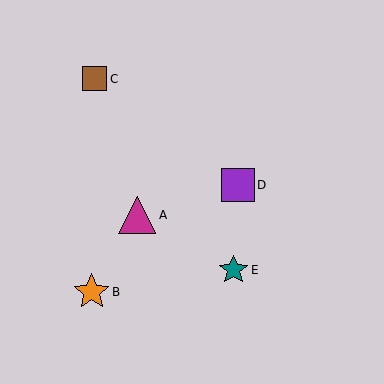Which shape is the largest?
The magenta triangle (labeled A) is the largest.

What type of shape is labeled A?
Shape A is a magenta triangle.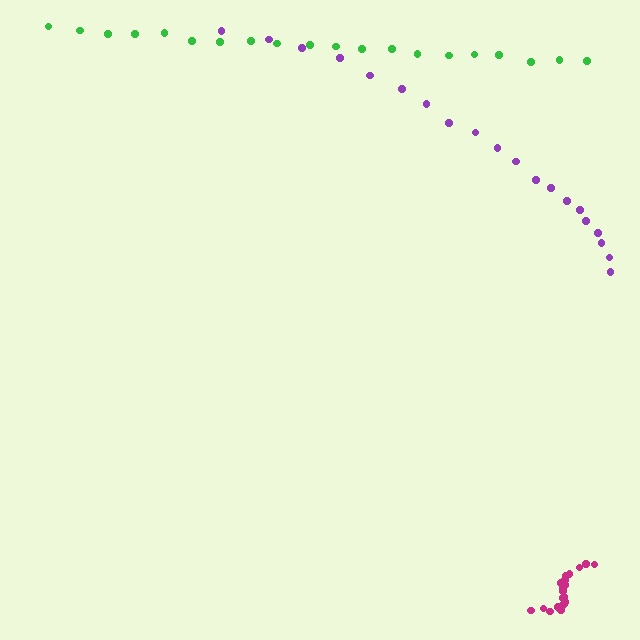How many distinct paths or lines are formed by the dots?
There are 3 distinct paths.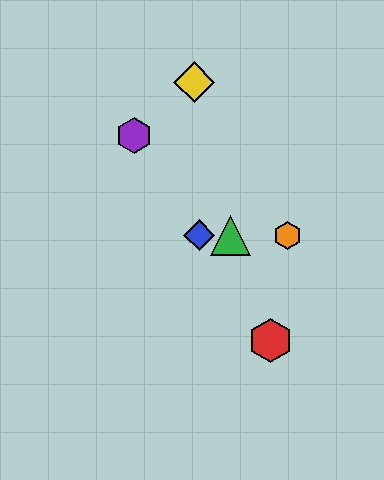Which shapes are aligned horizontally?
The blue diamond, the green triangle, the orange hexagon are aligned horizontally.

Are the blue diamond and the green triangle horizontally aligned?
Yes, both are at y≈235.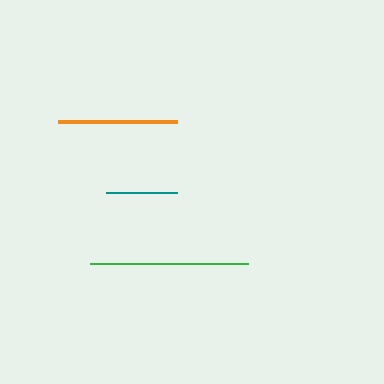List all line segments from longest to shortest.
From longest to shortest: green, orange, teal.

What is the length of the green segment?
The green segment is approximately 158 pixels long.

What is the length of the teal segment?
The teal segment is approximately 70 pixels long.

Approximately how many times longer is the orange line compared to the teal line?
The orange line is approximately 1.7 times the length of the teal line.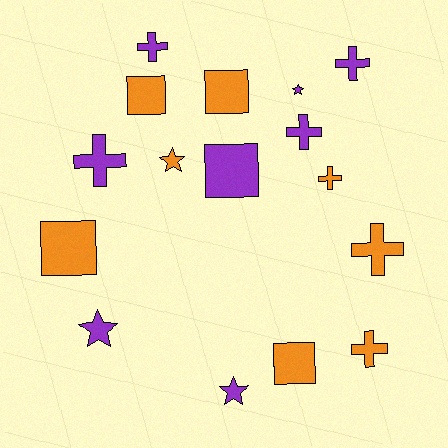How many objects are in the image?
There are 16 objects.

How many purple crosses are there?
There are 4 purple crosses.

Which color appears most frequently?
Purple, with 8 objects.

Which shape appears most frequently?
Cross, with 7 objects.